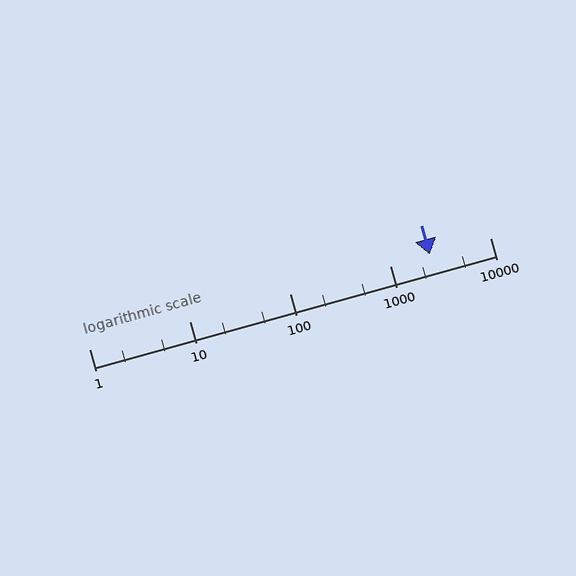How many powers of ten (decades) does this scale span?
The scale spans 4 decades, from 1 to 10000.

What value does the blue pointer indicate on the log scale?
The pointer indicates approximately 2500.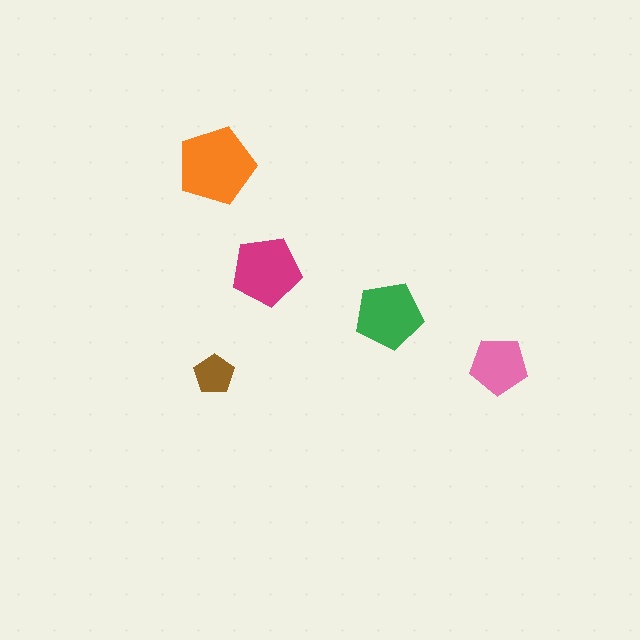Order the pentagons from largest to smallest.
the orange one, the magenta one, the green one, the pink one, the brown one.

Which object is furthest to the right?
The pink pentagon is rightmost.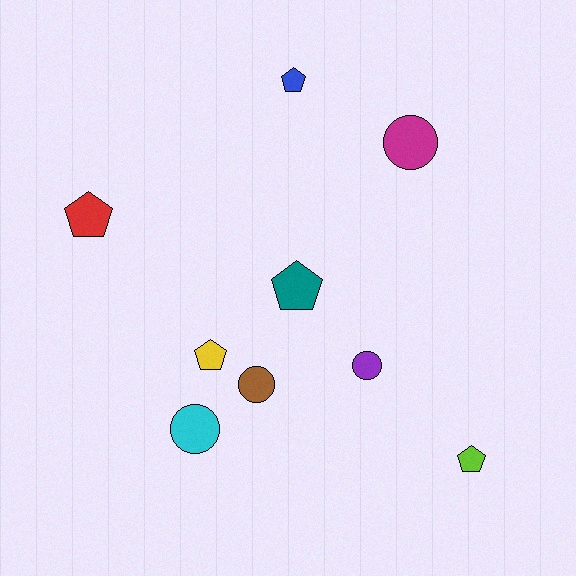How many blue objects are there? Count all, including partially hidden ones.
There is 1 blue object.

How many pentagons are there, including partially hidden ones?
There are 5 pentagons.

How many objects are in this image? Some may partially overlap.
There are 9 objects.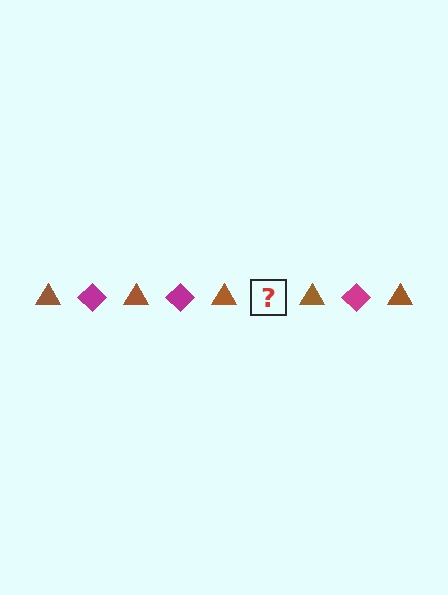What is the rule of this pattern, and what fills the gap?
The rule is that the pattern alternates between brown triangle and magenta diamond. The gap should be filled with a magenta diamond.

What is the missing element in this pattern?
The missing element is a magenta diamond.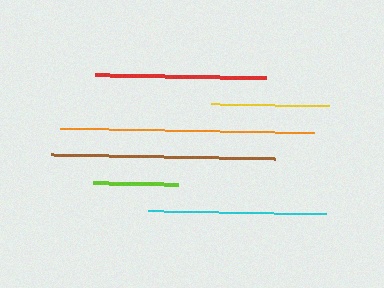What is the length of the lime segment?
The lime segment is approximately 85 pixels long.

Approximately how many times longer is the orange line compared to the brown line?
The orange line is approximately 1.1 times the length of the brown line.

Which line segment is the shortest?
The lime line is the shortest at approximately 85 pixels.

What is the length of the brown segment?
The brown segment is approximately 223 pixels long.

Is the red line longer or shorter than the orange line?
The orange line is longer than the red line.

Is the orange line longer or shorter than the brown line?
The orange line is longer than the brown line.